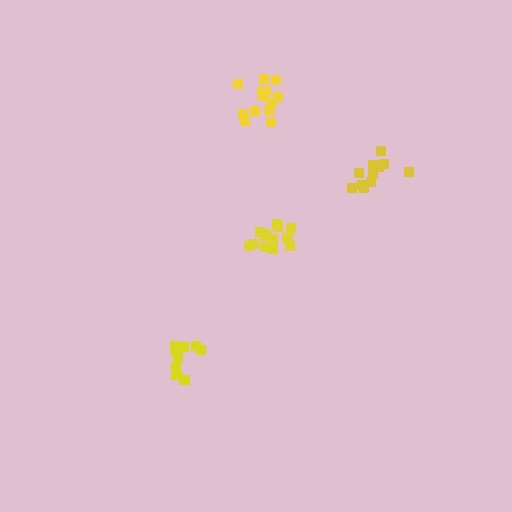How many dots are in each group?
Group 1: 13 dots, Group 2: 11 dots, Group 3: 11 dots, Group 4: 14 dots (49 total).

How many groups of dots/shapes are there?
There are 4 groups.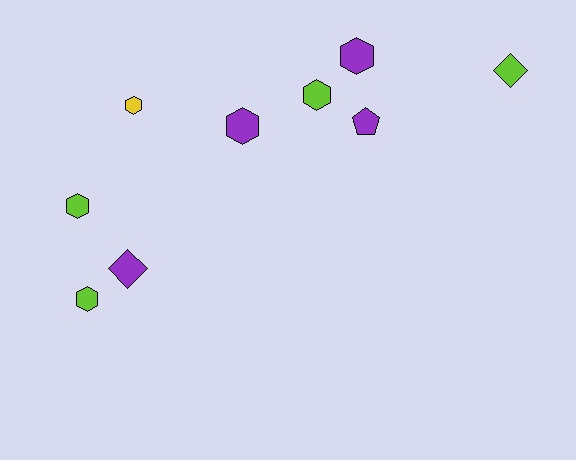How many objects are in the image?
There are 9 objects.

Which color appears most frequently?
Lime, with 4 objects.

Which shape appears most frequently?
Hexagon, with 6 objects.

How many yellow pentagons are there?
There are no yellow pentagons.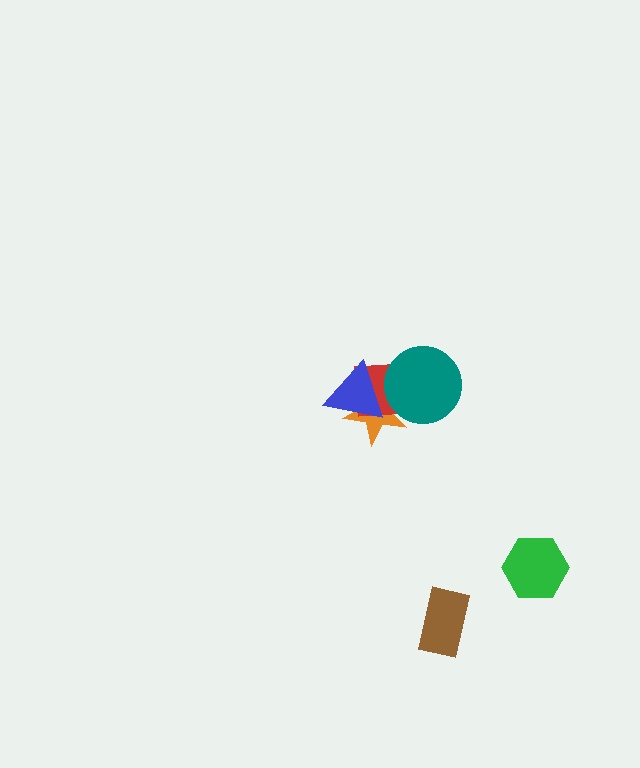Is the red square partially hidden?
Yes, it is partially covered by another shape.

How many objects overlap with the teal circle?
2 objects overlap with the teal circle.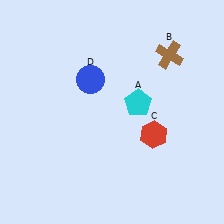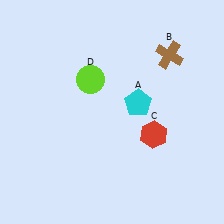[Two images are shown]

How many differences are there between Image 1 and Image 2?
There is 1 difference between the two images.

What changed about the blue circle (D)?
In Image 1, D is blue. In Image 2, it changed to lime.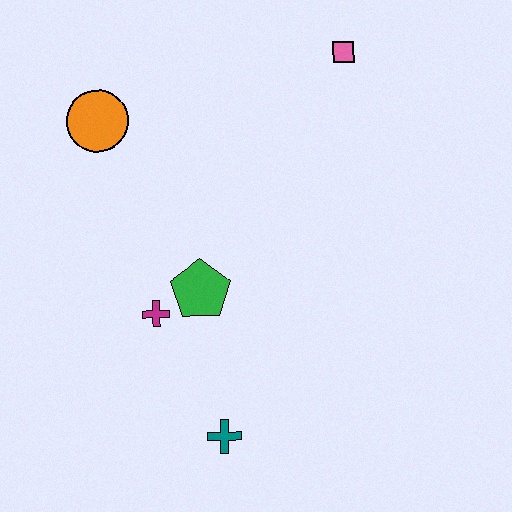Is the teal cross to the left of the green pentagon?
No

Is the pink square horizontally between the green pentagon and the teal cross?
No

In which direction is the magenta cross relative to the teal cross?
The magenta cross is above the teal cross.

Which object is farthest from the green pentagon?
The pink square is farthest from the green pentagon.